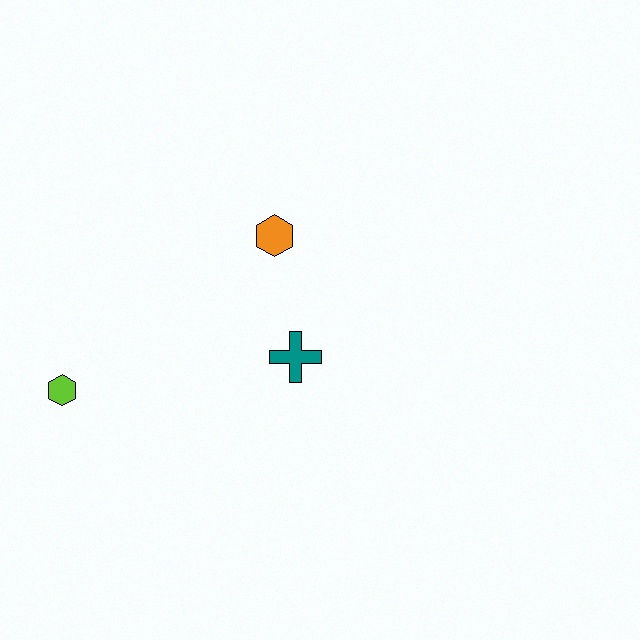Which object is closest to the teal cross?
The orange hexagon is closest to the teal cross.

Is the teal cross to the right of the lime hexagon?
Yes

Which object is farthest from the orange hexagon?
The lime hexagon is farthest from the orange hexagon.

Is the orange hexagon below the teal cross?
No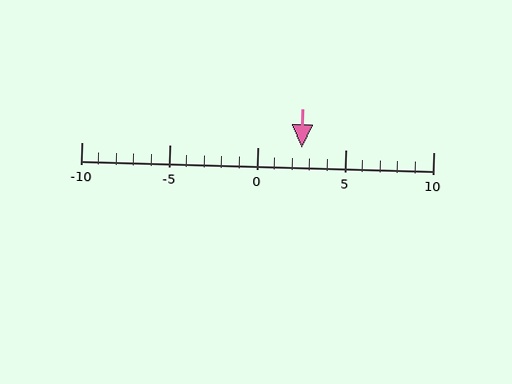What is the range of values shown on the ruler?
The ruler shows values from -10 to 10.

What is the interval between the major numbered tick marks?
The major tick marks are spaced 5 units apart.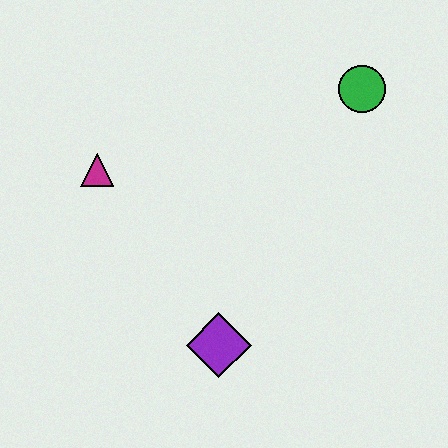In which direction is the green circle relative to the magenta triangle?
The green circle is to the right of the magenta triangle.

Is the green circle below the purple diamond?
No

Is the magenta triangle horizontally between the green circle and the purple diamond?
No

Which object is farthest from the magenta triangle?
The green circle is farthest from the magenta triangle.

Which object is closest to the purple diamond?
The magenta triangle is closest to the purple diamond.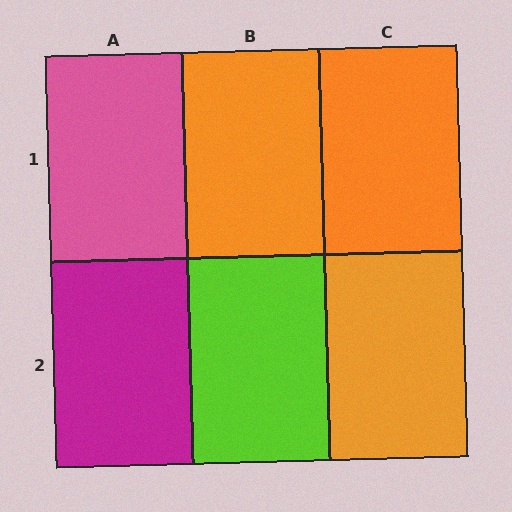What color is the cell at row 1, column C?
Orange.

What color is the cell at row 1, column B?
Orange.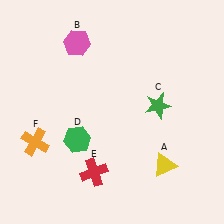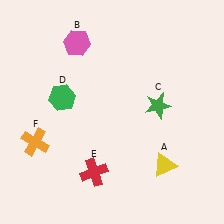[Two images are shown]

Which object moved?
The green hexagon (D) moved up.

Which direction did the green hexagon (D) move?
The green hexagon (D) moved up.